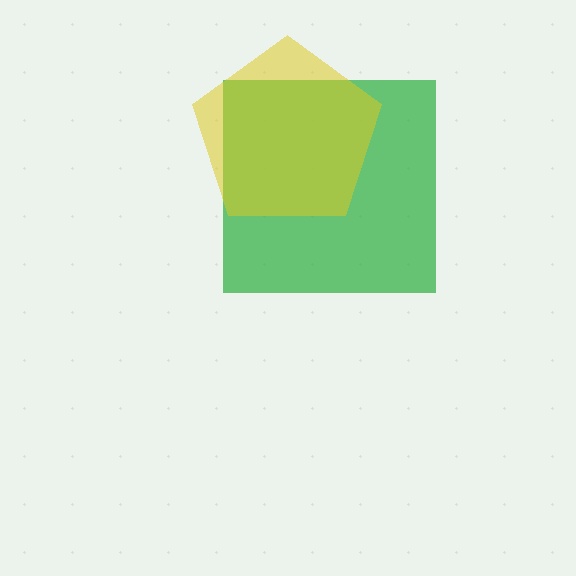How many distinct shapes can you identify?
There are 2 distinct shapes: a green square, a yellow pentagon.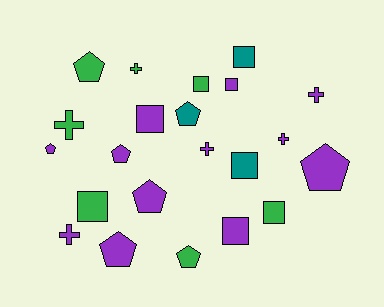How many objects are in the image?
There are 22 objects.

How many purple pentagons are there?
There are 5 purple pentagons.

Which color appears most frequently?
Purple, with 12 objects.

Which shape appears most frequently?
Square, with 8 objects.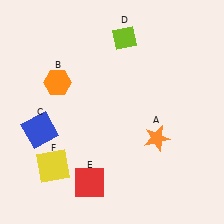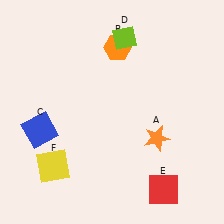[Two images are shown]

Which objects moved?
The objects that moved are: the orange hexagon (B), the red square (E).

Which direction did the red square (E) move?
The red square (E) moved right.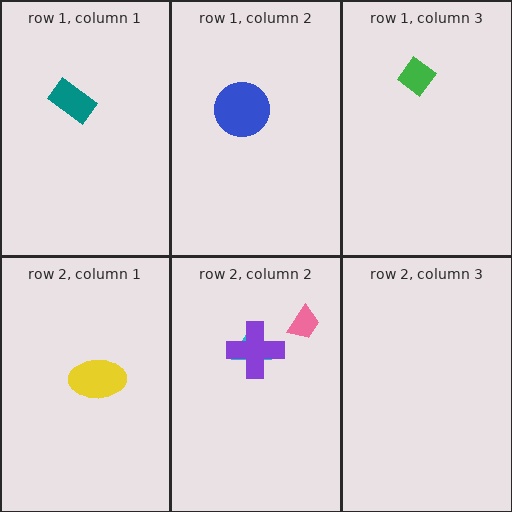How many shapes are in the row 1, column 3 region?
1.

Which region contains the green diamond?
The row 1, column 3 region.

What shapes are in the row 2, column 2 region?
The pink trapezoid, the cyan triangle, the purple cross.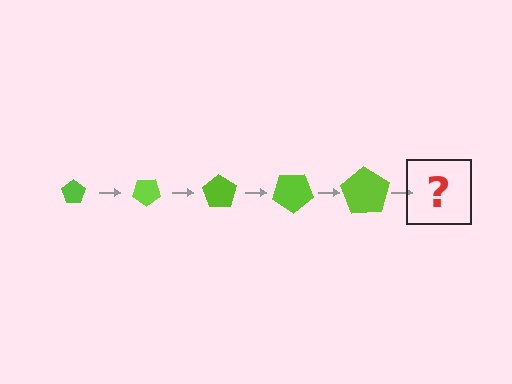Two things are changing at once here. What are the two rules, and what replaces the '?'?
The two rules are that the pentagon grows larger each step and it rotates 35 degrees each step. The '?' should be a pentagon, larger than the previous one and rotated 175 degrees from the start.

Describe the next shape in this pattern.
It should be a pentagon, larger than the previous one and rotated 175 degrees from the start.